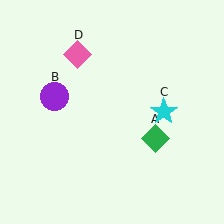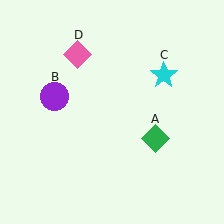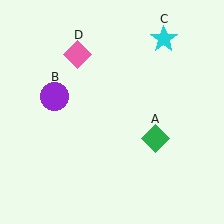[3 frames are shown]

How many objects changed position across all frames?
1 object changed position: cyan star (object C).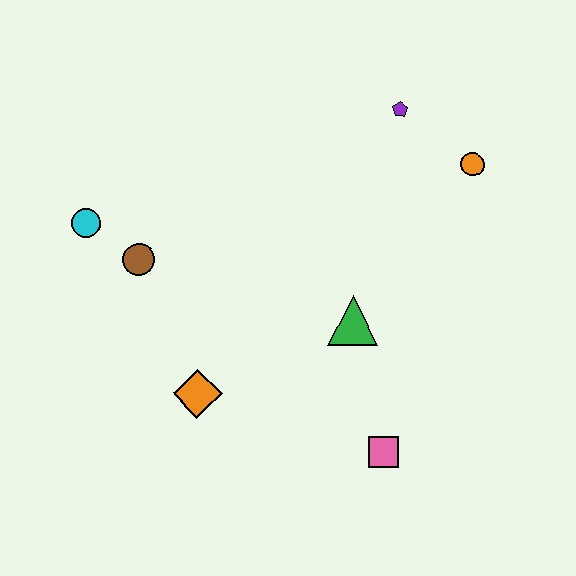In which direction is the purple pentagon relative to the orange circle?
The purple pentagon is to the left of the orange circle.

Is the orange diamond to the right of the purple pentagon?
No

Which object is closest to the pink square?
The green triangle is closest to the pink square.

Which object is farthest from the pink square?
The cyan circle is farthest from the pink square.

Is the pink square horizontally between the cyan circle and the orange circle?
Yes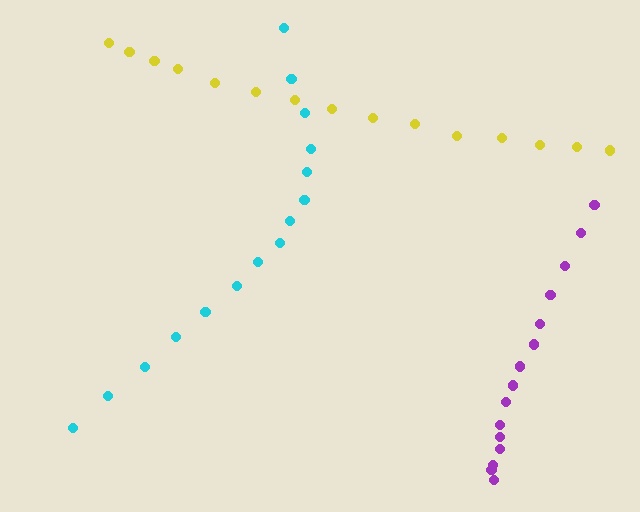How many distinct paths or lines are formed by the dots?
There are 3 distinct paths.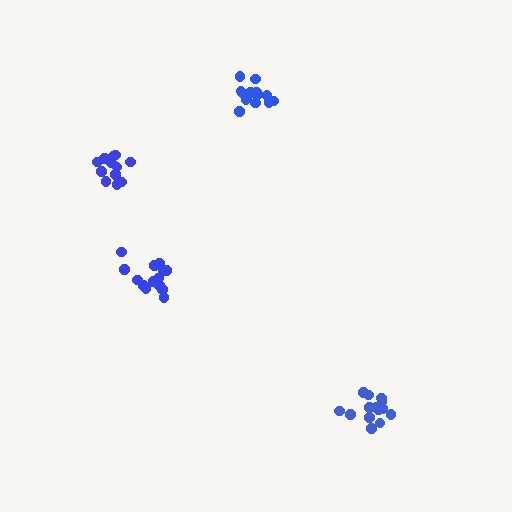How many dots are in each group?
Group 1: 14 dots, Group 2: 14 dots, Group 3: 15 dots, Group 4: 12 dots (55 total).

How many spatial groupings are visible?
There are 4 spatial groupings.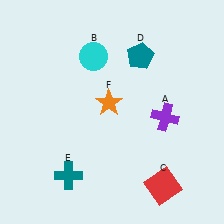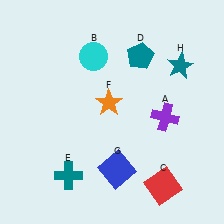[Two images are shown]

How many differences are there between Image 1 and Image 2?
There are 2 differences between the two images.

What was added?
A blue square (G), a teal star (H) were added in Image 2.